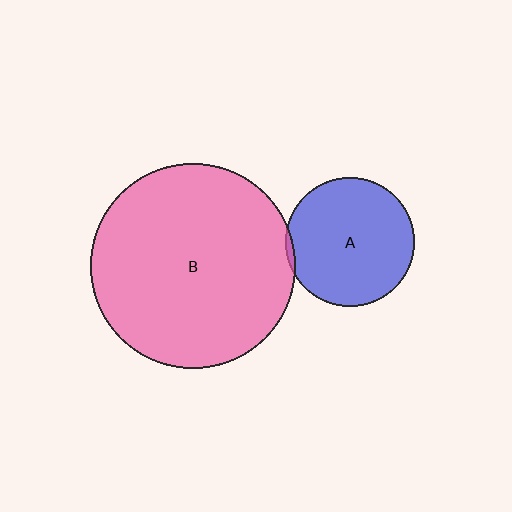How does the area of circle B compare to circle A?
Approximately 2.5 times.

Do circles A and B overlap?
Yes.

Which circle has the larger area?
Circle B (pink).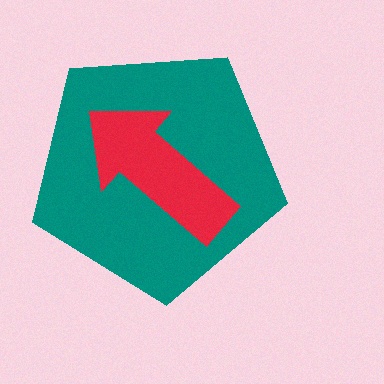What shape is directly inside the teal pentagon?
The red arrow.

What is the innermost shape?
The red arrow.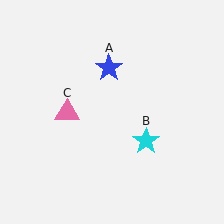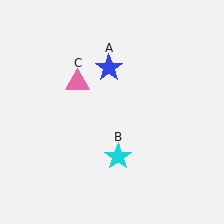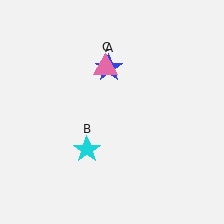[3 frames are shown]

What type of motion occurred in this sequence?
The cyan star (object B), pink triangle (object C) rotated clockwise around the center of the scene.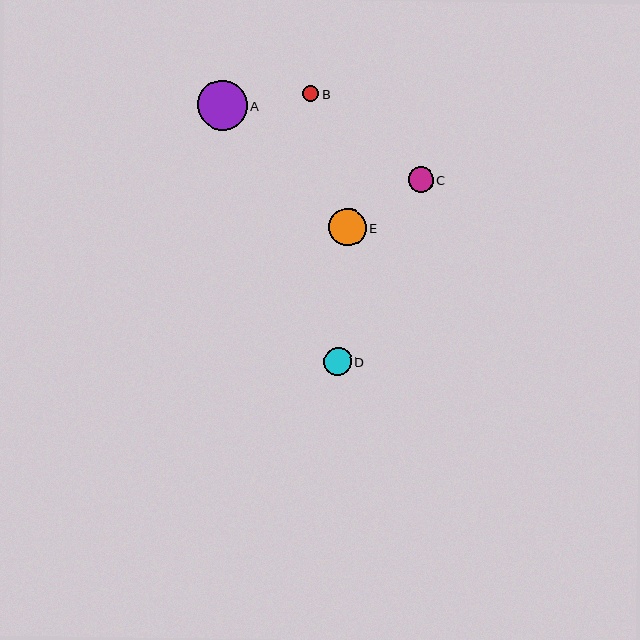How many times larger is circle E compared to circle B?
Circle E is approximately 2.3 times the size of circle B.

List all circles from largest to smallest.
From largest to smallest: A, E, D, C, B.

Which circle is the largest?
Circle A is the largest with a size of approximately 50 pixels.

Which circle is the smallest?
Circle B is the smallest with a size of approximately 16 pixels.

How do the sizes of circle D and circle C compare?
Circle D and circle C are approximately the same size.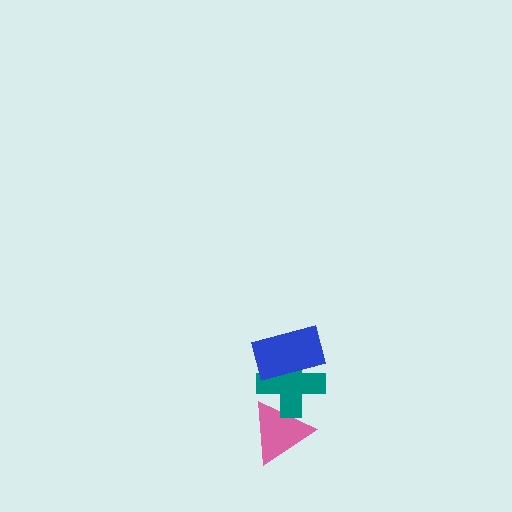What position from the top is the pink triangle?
The pink triangle is 3rd from the top.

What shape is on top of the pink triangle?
The teal cross is on top of the pink triangle.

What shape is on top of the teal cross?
The blue rectangle is on top of the teal cross.